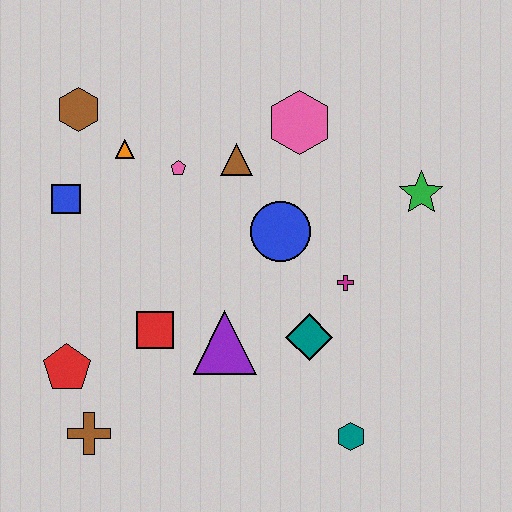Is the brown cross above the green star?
No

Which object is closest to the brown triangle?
The pink pentagon is closest to the brown triangle.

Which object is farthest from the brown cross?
The green star is farthest from the brown cross.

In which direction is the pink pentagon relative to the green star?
The pink pentagon is to the left of the green star.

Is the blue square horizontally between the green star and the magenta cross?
No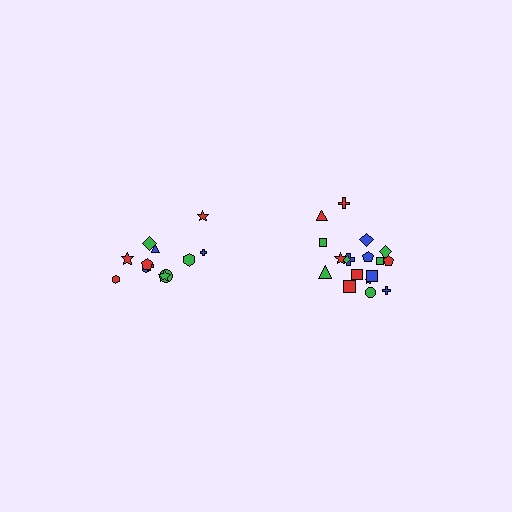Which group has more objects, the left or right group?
The right group.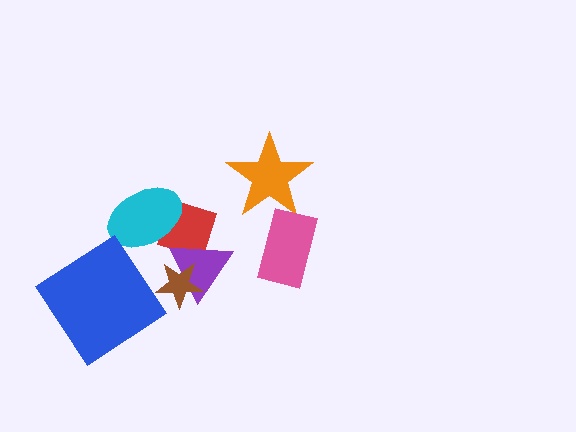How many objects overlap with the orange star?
1 object overlaps with the orange star.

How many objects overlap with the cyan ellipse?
1 object overlaps with the cyan ellipse.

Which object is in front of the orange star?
The pink rectangle is in front of the orange star.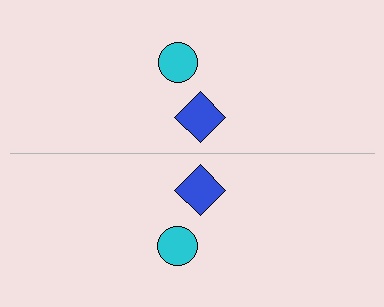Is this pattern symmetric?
Yes, this pattern has bilateral (reflection) symmetry.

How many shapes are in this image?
There are 4 shapes in this image.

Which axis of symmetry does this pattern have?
The pattern has a horizontal axis of symmetry running through the center of the image.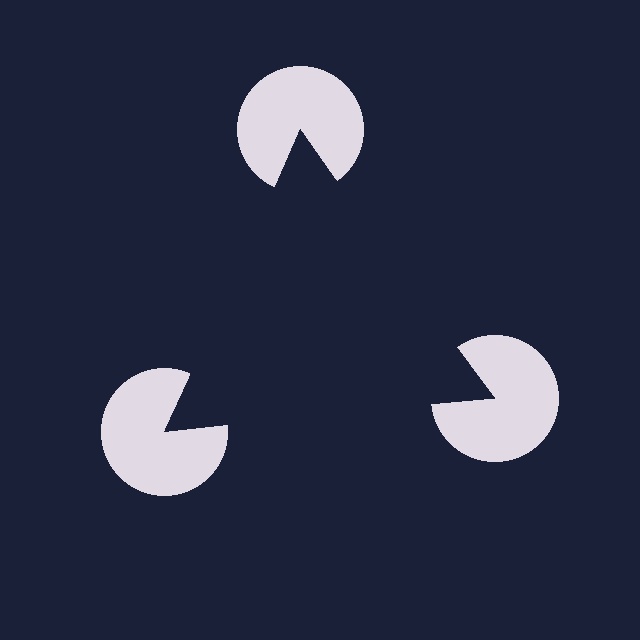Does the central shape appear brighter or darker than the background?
It typically appears slightly darker than the background, even though no actual brightness change is drawn.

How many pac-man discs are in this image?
There are 3 — one at each vertex of the illusory triangle.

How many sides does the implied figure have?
3 sides.